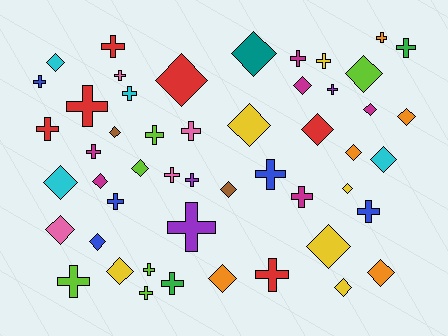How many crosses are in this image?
There are 26 crosses.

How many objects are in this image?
There are 50 objects.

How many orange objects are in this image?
There are 5 orange objects.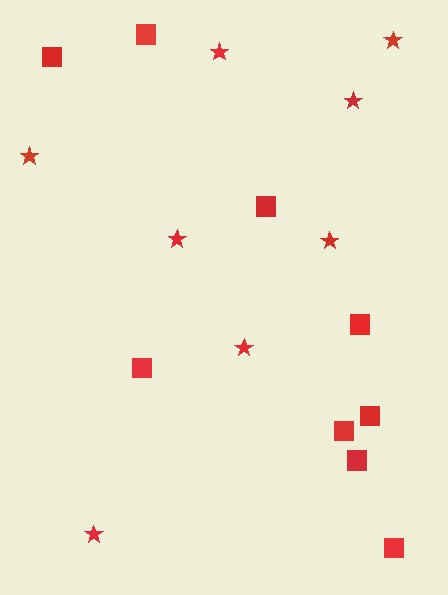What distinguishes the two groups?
There are 2 groups: one group of squares (9) and one group of stars (8).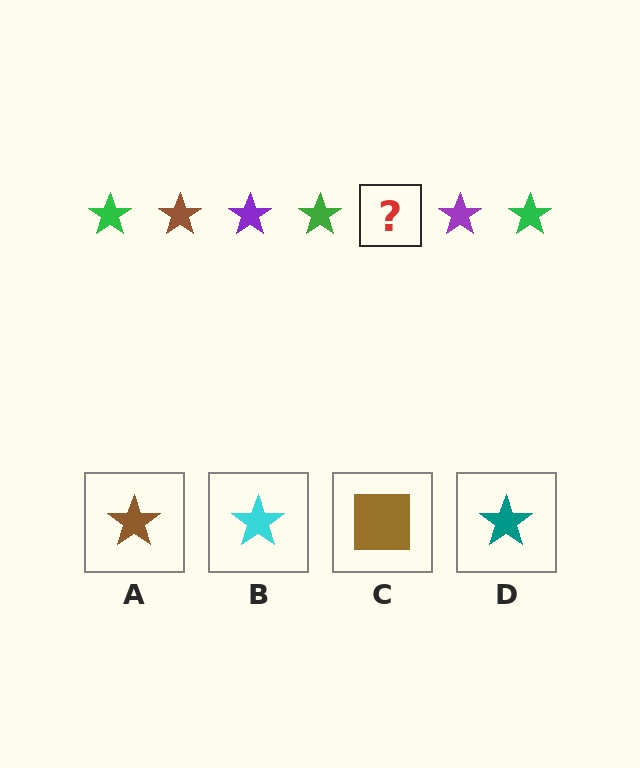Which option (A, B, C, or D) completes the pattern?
A.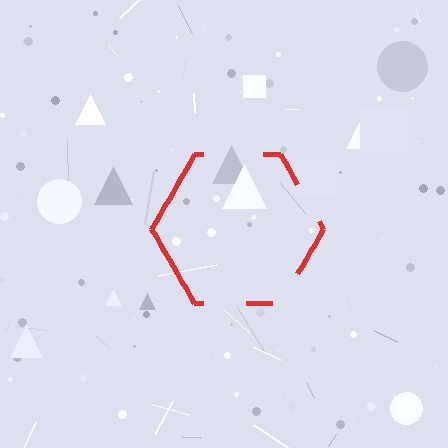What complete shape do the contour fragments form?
The contour fragments form a hexagon.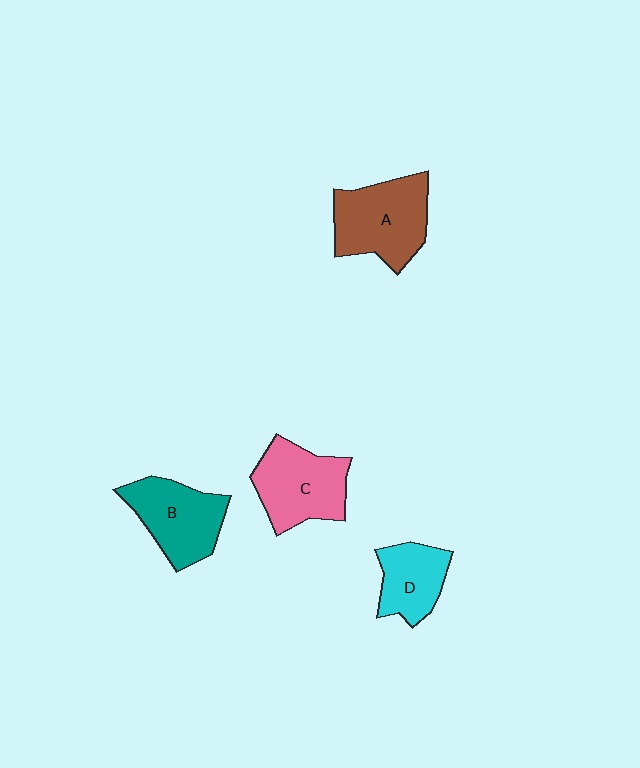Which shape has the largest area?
Shape A (brown).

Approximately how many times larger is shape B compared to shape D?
Approximately 1.3 times.